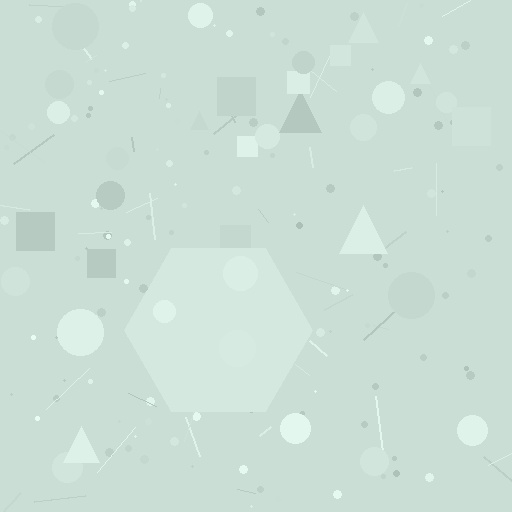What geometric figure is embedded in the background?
A hexagon is embedded in the background.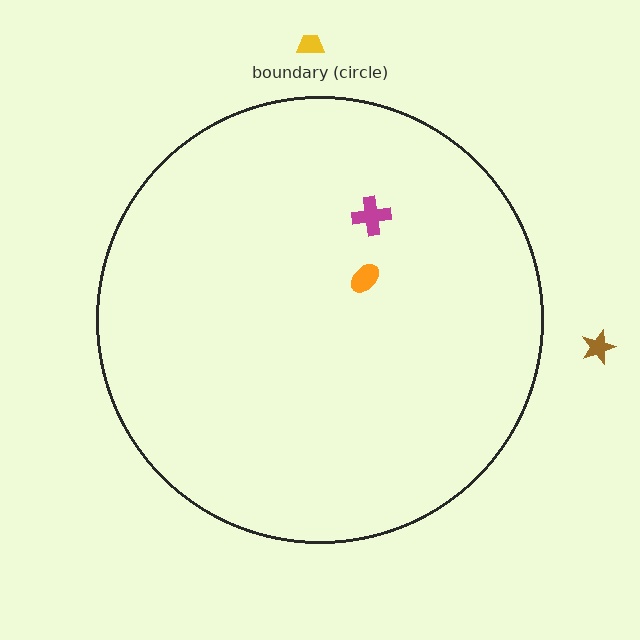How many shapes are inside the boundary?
2 inside, 2 outside.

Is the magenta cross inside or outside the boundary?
Inside.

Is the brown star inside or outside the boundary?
Outside.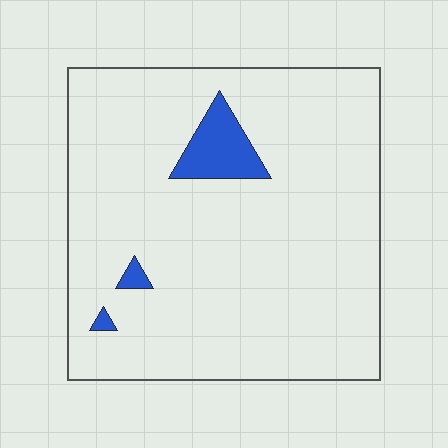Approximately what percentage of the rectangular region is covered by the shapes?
Approximately 5%.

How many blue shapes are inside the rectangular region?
3.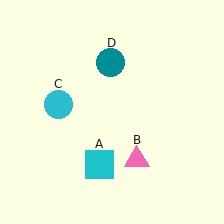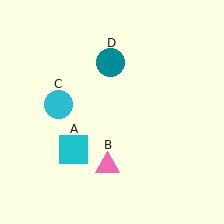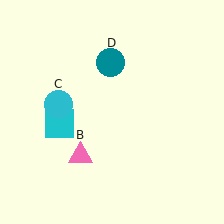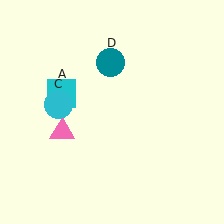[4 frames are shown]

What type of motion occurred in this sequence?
The cyan square (object A), pink triangle (object B) rotated clockwise around the center of the scene.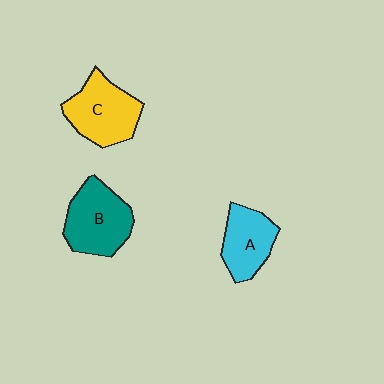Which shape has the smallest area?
Shape A (cyan).